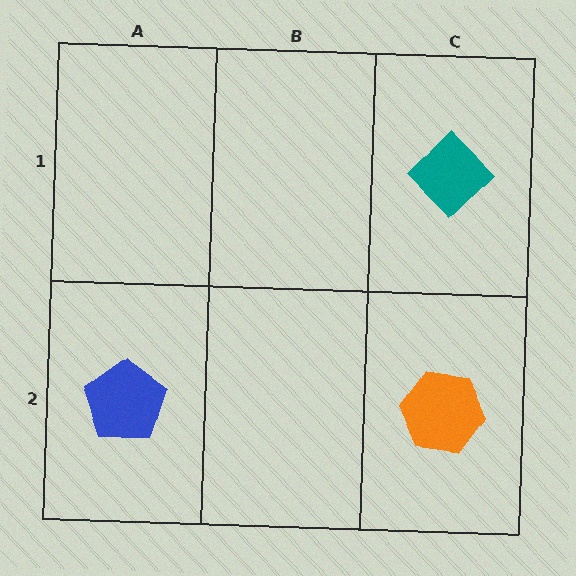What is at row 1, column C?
A teal diamond.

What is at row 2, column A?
A blue pentagon.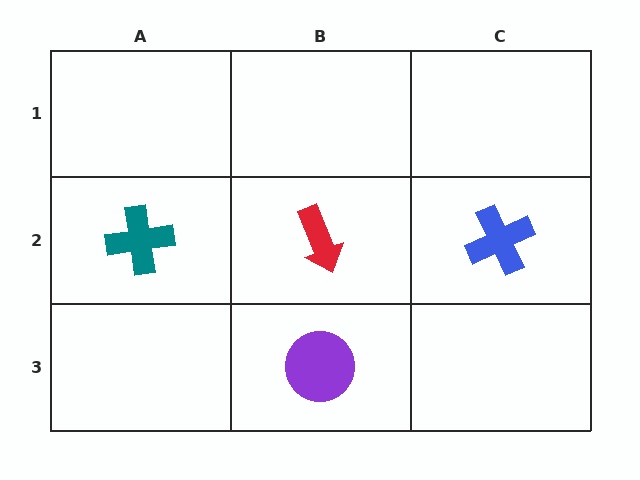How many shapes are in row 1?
0 shapes.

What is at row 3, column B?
A purple circle.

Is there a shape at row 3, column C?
No, that cell is empty.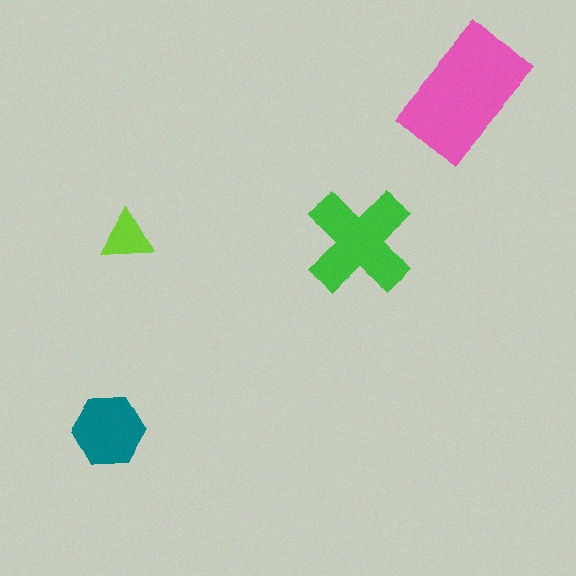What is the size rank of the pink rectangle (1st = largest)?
1st.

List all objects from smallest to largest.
The lime triangle, the teal hexagon, the green cross, the pink rectangle.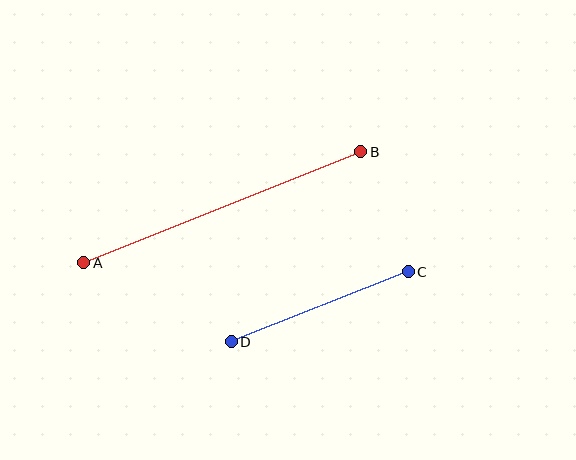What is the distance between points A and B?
The distance is approximately 298 pixels.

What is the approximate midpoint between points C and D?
The midpoint is at approximately (320, 307) pixels.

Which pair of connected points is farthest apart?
Points A and B are farthest apart.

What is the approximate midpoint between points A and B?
The midpoint is at approximately (222, 207) pixels.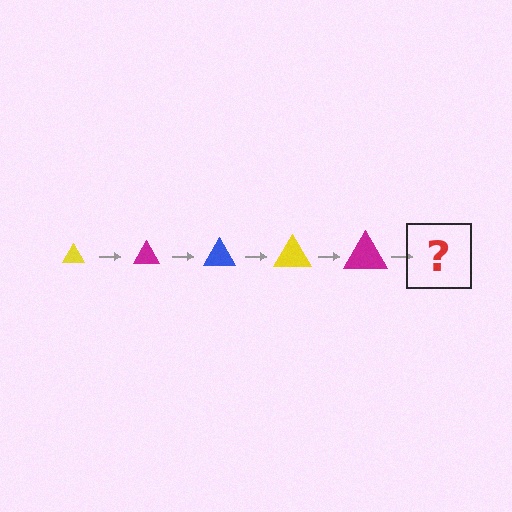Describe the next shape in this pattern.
It should be a blue triangle, larger than the previous one.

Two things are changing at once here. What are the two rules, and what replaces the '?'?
The two rules are that the triangle grows larger each step and the color cycles through yellow, magenta, and blue. The '?' should be a blue triangle, larger than the previous one.